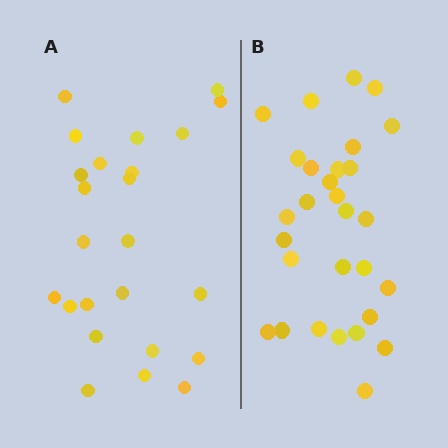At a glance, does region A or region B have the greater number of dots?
Region B (the right region) has more dots.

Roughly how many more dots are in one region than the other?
Region B has about 5 more dots than region A.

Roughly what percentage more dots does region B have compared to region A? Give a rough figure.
About 20% more.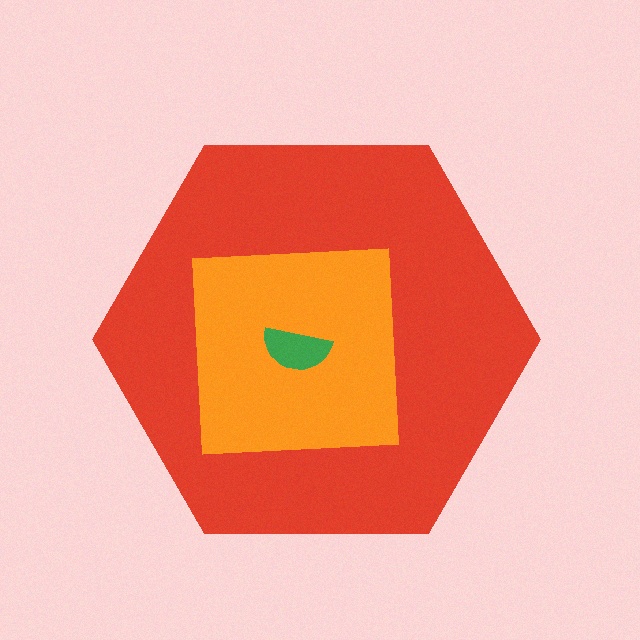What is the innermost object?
The green semicircle.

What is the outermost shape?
The red hexagon.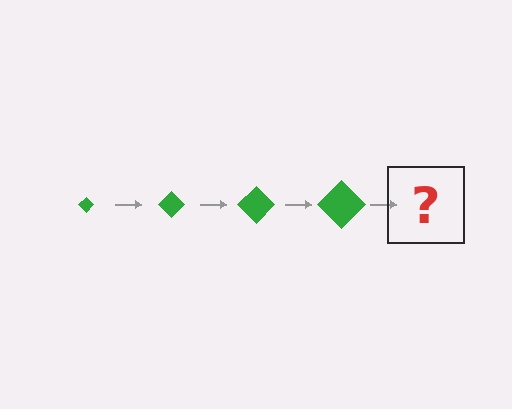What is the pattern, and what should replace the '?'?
The pattern is that the diamond gets progressively larger each step. The '?' should be a green diamond, larger than the previous one.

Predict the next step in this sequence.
The next step is a green diamond, larger than the previous one.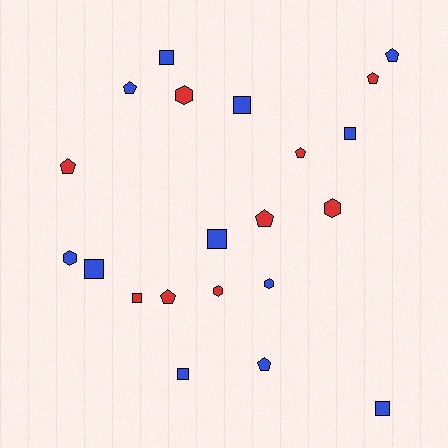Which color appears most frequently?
Blue, with 12 objects.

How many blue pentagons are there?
There are 3 blue pentagons.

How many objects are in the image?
There are 21 objects.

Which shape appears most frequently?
Pentagon, with 8 objects.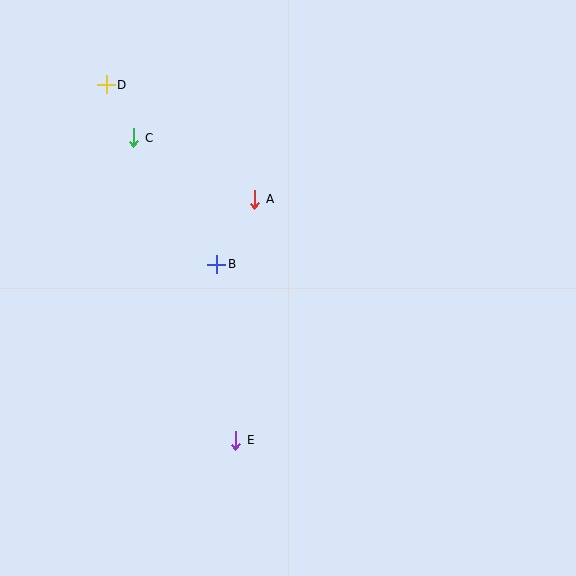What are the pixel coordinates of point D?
Point D is at (106, 85).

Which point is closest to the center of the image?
Point B at (217, 264) is closest to the center.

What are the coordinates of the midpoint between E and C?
The midpoint between E and C is at (185, 289).